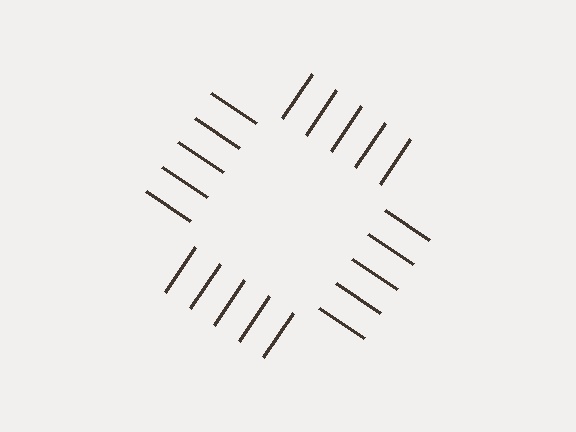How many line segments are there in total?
20 — 5 along each of the 4 edges.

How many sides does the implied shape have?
4 sides — the line-ends trace a square.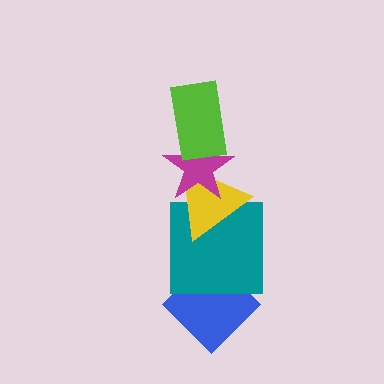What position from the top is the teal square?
The teal square is 4th from the top.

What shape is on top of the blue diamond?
The teal square is on top of the blue diamond.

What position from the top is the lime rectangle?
The lime rectangle is 1st from the top.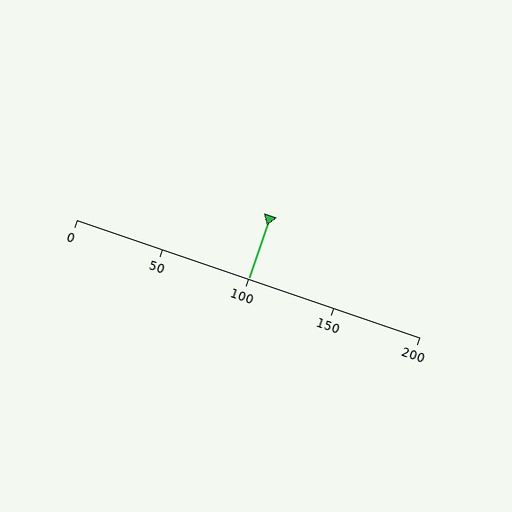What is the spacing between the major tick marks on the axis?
The major ticks are spaced 50 apart.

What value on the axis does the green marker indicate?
The marker indicates approximately 100.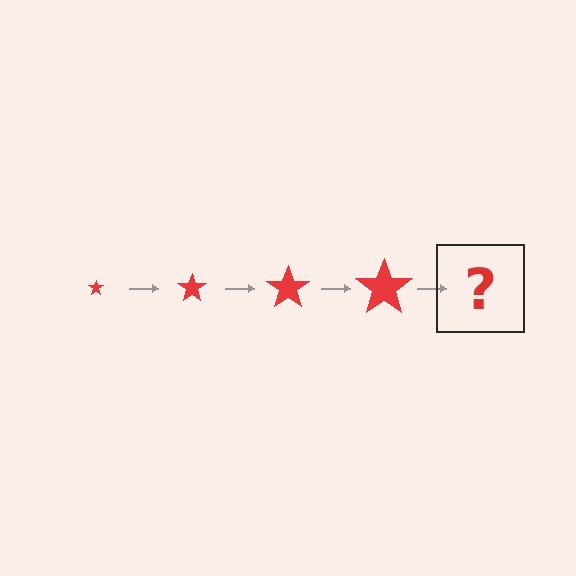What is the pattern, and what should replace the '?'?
The pattern is that the star gets progressively larger each step. The '?' should be a red star, larger than the previous one.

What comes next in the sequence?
The next element should be a red star, larger than the previous one.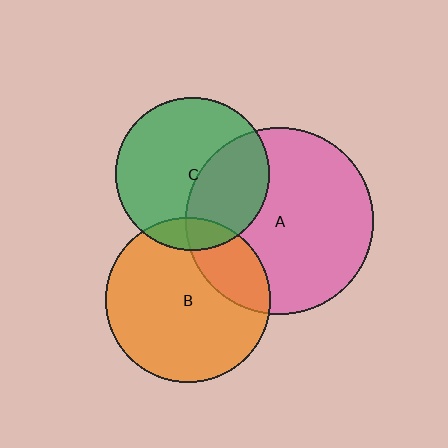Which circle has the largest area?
Circle A (pink).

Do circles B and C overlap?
Yes.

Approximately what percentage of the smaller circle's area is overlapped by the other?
Approximately 10%.